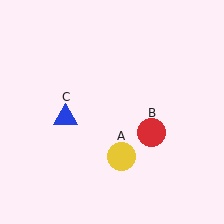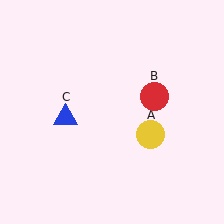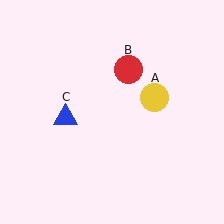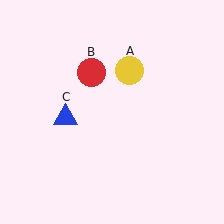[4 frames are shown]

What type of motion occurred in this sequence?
The yellow circle (object A), red circle (object B) rotated counterclockwise around the center of the scene.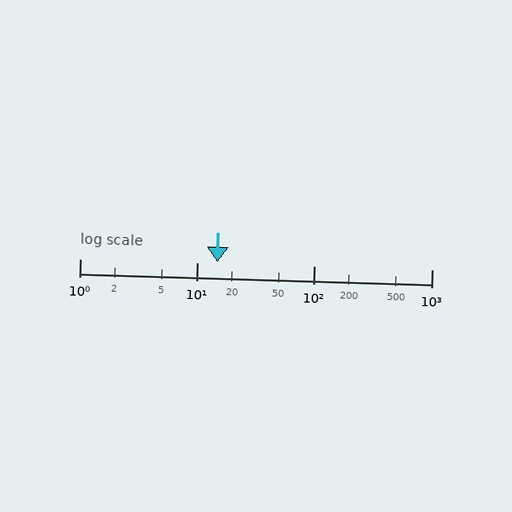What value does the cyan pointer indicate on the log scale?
The pointer indicates approximately 15.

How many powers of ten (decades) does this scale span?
The scale spans 3 decades, from 1 to 1000.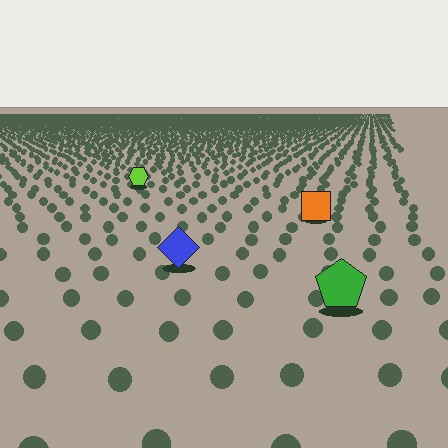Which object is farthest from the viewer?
The lime hexagon is farthest from the viewer. It appears smaller and the ground texture around it is denser.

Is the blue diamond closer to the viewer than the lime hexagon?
Yes. The blue diamond is closer — you can tell from the texture gradient: the ground texture is coarser near it.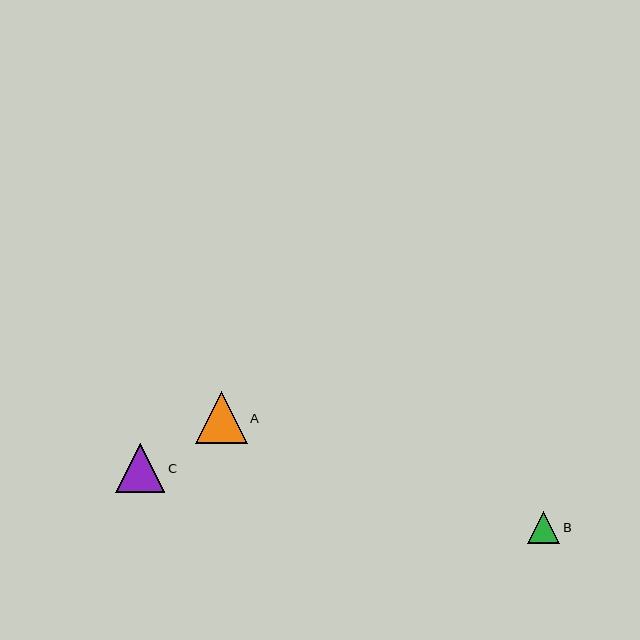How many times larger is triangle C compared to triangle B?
Triangle C is approximately 1.5 times the size of triangle B.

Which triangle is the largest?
Triangle A is the largest with a size of approximately 52 pixels.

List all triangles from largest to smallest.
From largest to smallest: A, C, B.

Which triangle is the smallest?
Triangle B is the smallest with a size of approximately 32 pixels.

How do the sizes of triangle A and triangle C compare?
Triangle A and triangle C are approximately the same size.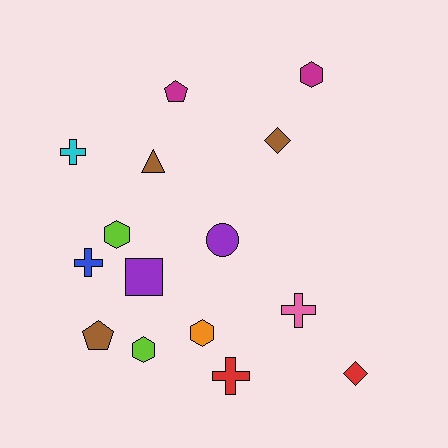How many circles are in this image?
There is 1 circle.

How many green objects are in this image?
There are no green objects.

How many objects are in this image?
There are 15 objects.